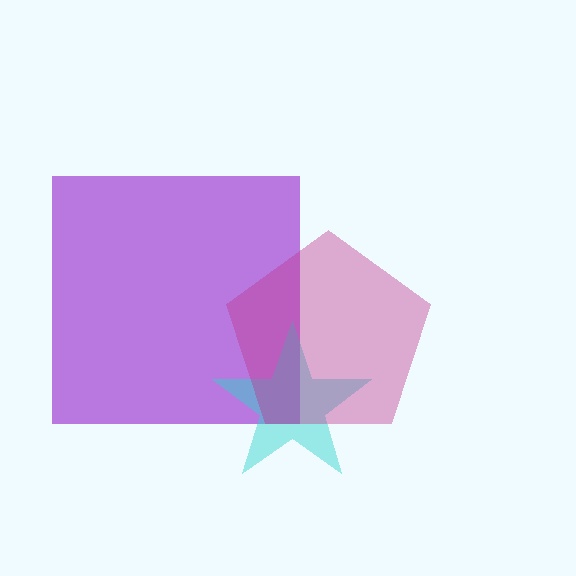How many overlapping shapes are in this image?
There are 3 overlapping shapes in the image.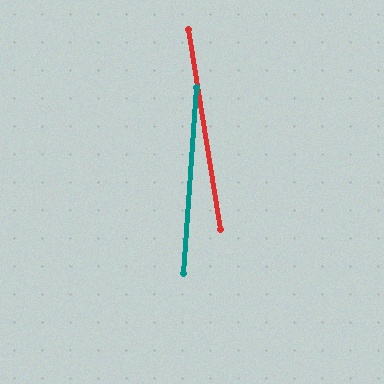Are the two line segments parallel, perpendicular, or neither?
Neither parallel nor perpendicular — they differ by about 13°.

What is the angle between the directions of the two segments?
Approximately 13 degrees.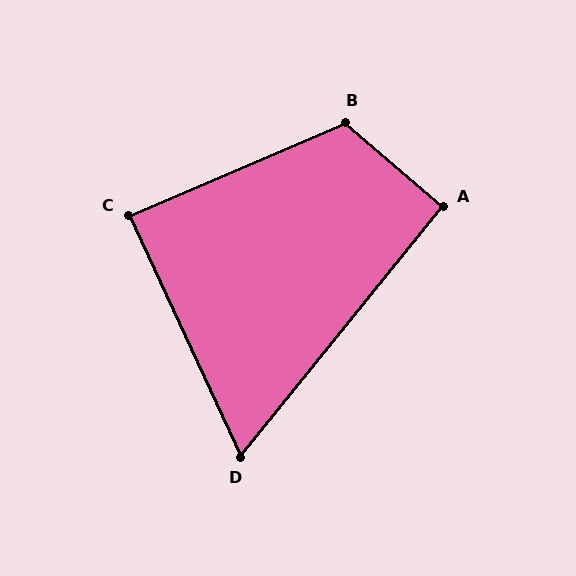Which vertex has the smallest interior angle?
D, at approximately 64 degrees.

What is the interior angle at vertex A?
Approximately 92 degrees (approximately right).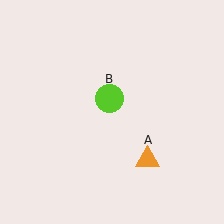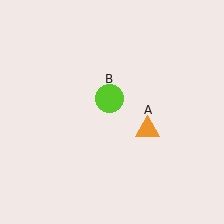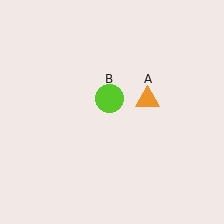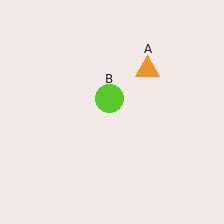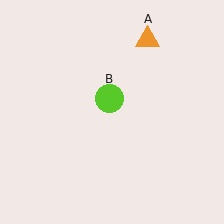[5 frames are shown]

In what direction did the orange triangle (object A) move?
The orange triangle (object A) moved up.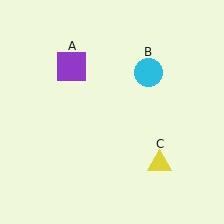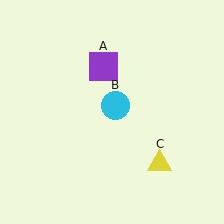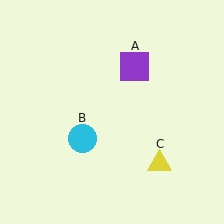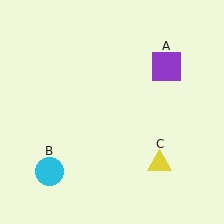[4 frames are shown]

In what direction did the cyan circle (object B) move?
The cyan circle (object B) moved down and to the left.